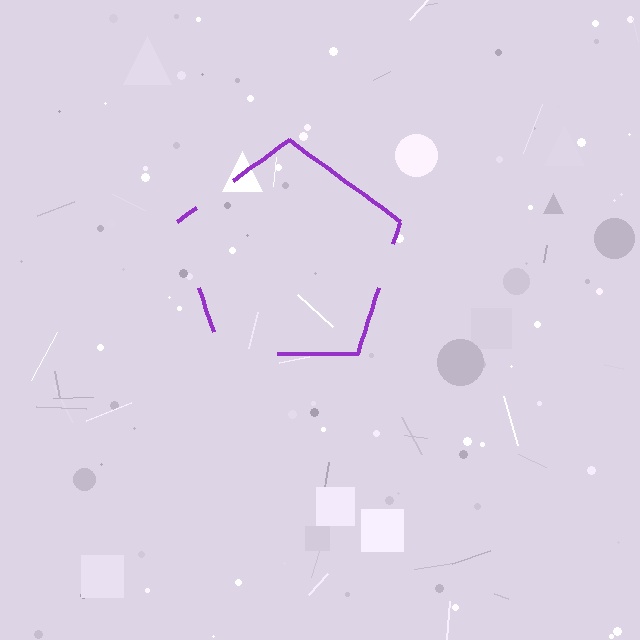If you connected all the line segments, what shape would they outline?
They would outline a pentagon.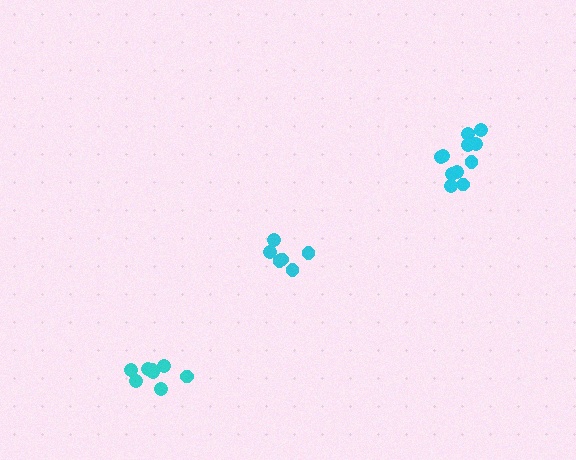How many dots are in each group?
Group 1: 6 dots, Group 2: 11 dots, Group 3: 8 dots (25 total).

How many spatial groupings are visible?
There are 3 spatial groupings.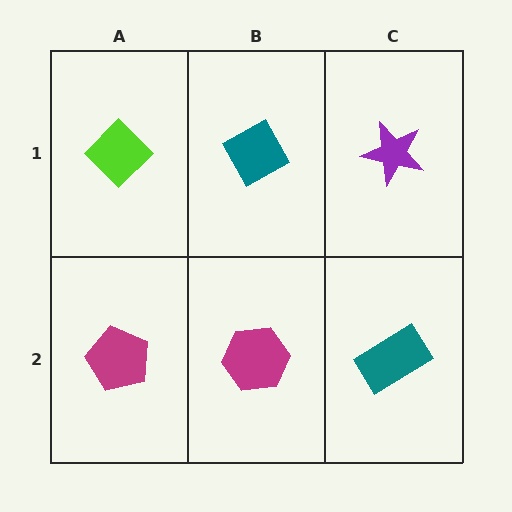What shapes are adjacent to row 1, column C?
A teal rectangle (row 2, column C), a teal diamond (row 1, column B).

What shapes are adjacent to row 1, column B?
A magenta hexagon (row 2, column B), a lime diamond (row 1, column A), a purple star (row 1, column C).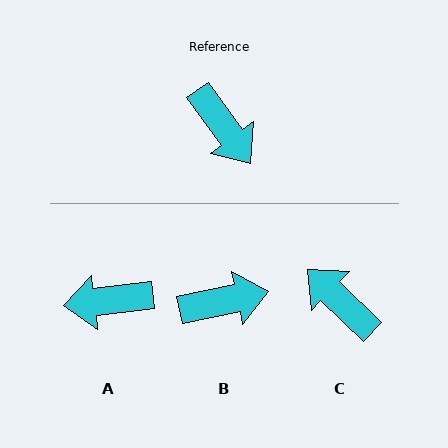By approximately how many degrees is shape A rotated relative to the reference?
Approximately 119 degrees clockwise.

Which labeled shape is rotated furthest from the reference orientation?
C, about 170 degrees away.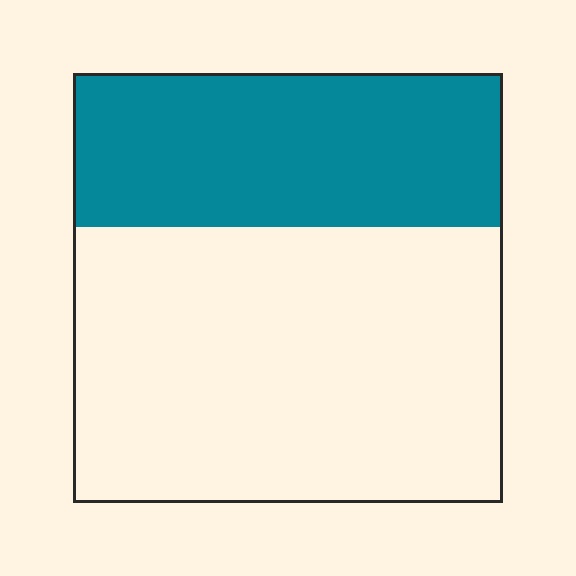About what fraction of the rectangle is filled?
About three eighths (3/8).